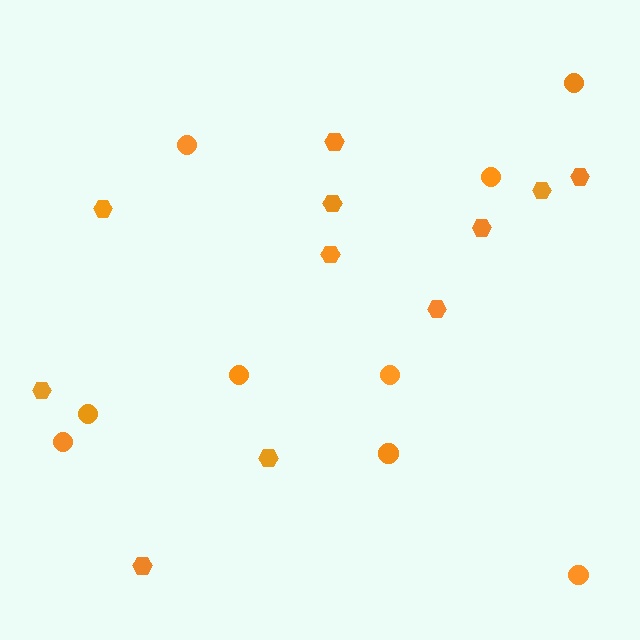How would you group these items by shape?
There are 2 groups: one group of hexagons (11) and one group of circles (9).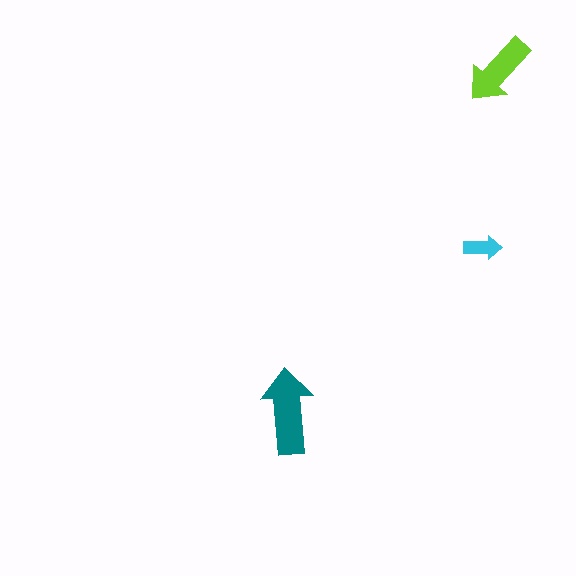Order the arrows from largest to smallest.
the teal one, the lime one, the cyan one.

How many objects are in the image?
There are 3 objects in the image.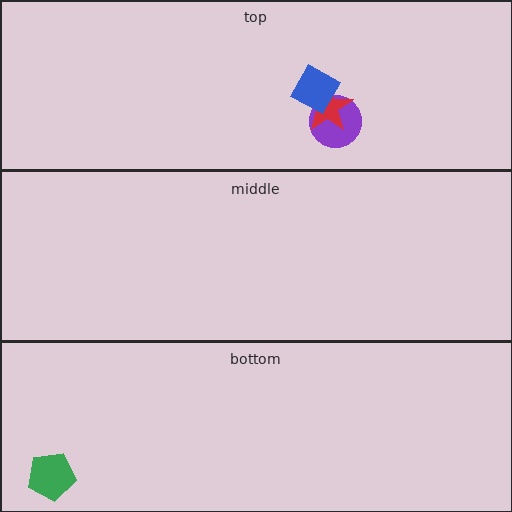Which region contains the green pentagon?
The bottom region.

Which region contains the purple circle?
The top region.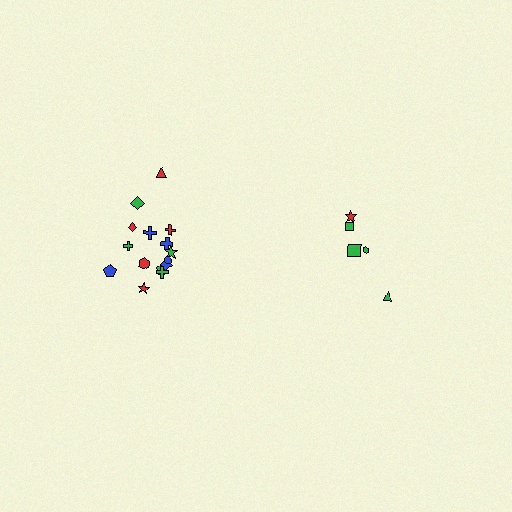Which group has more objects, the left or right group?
The left group.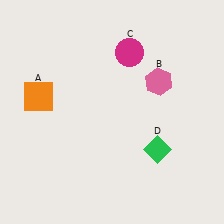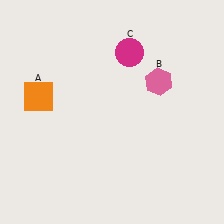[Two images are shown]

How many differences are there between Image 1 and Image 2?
There is 1 difference between the two images.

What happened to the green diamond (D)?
The green diamond (D) was removed in Image 2. It was in the bottom-right area of Image 1.